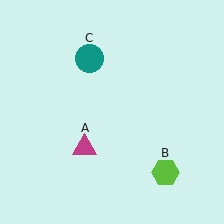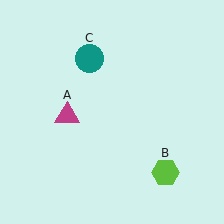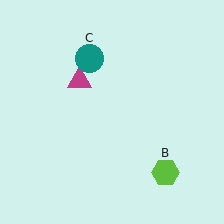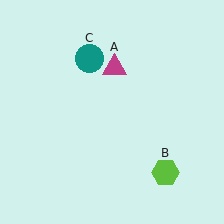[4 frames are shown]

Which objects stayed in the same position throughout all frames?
Lime hexagon (object B) and teal circle (object C) remained stationary.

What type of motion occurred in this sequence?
The magenta triangle (object A) rotated clockwise around the center of the scene.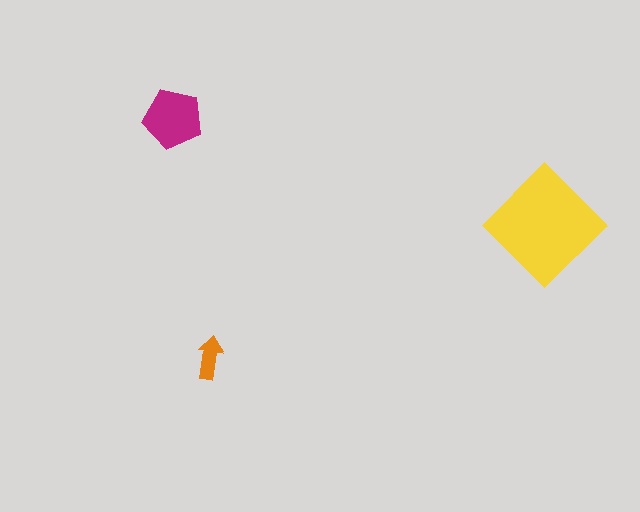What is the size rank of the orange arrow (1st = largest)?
3rd.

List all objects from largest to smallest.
The yellow diamond, the magenta pentagon, the orange arrow.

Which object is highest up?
The magenta pentagon is topmost.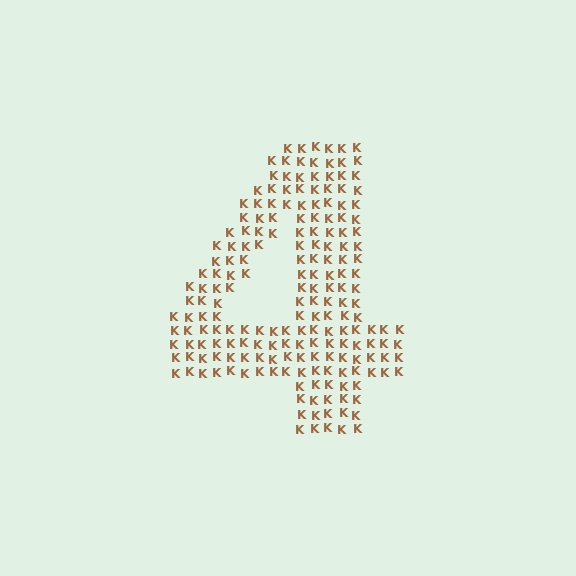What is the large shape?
The large shape is the digit 4.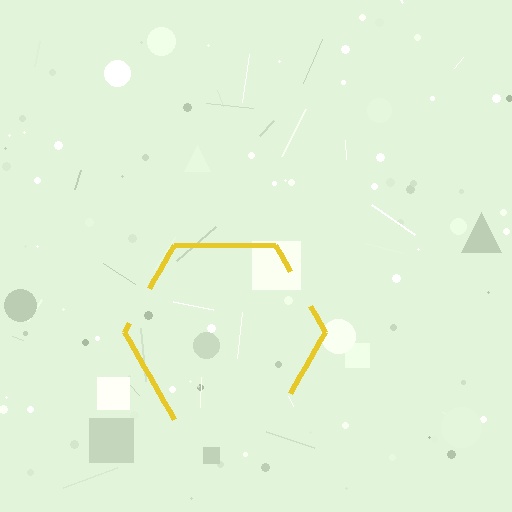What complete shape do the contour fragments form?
The contour fragments form a hexagon.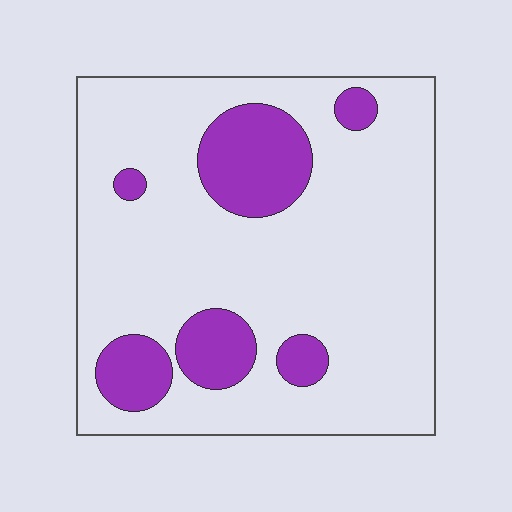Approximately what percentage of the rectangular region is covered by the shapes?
Approximately 20%.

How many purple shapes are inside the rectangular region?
6.